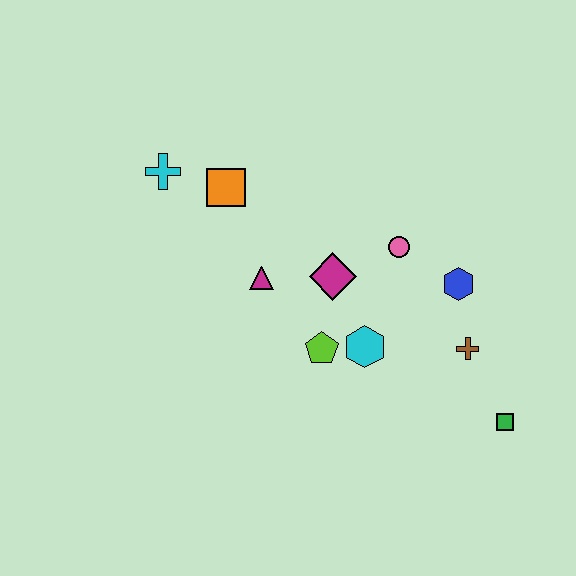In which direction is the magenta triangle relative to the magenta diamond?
The magenta triangle is to the left of the magenta diamond.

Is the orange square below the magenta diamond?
No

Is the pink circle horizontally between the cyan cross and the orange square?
No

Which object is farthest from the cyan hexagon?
The cyan cross is farthest from the cyan hexagon.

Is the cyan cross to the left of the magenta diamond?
Yes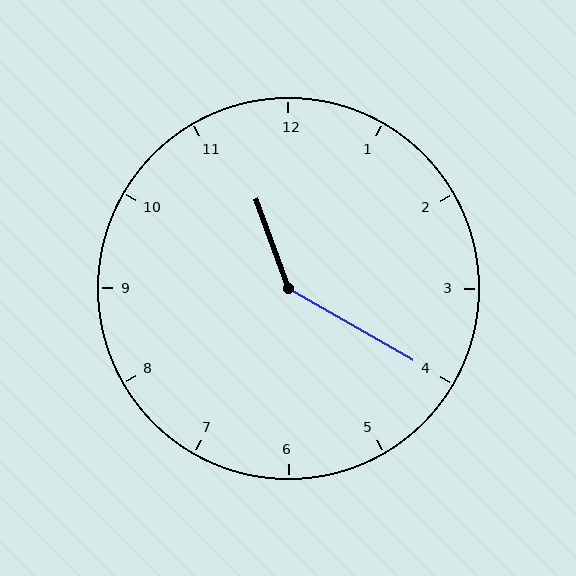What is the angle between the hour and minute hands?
Approximately 140 degrees.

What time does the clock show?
11:20.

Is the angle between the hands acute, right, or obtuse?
It is obtuse.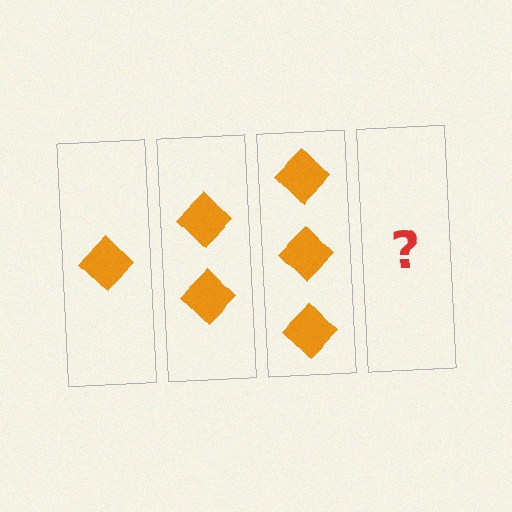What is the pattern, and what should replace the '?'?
The pattern is that each step adds one more diamond. The '?' should be 4 diamonds.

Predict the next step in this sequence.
The next step is 4 diamonds.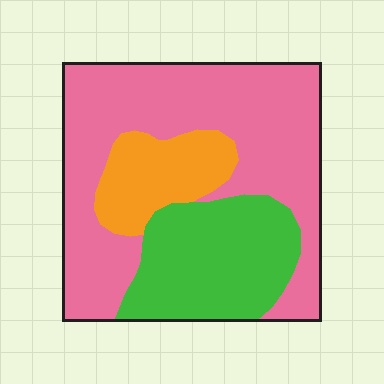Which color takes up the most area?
Pink, at roughly 60%.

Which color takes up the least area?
Orange, at roughly 15%.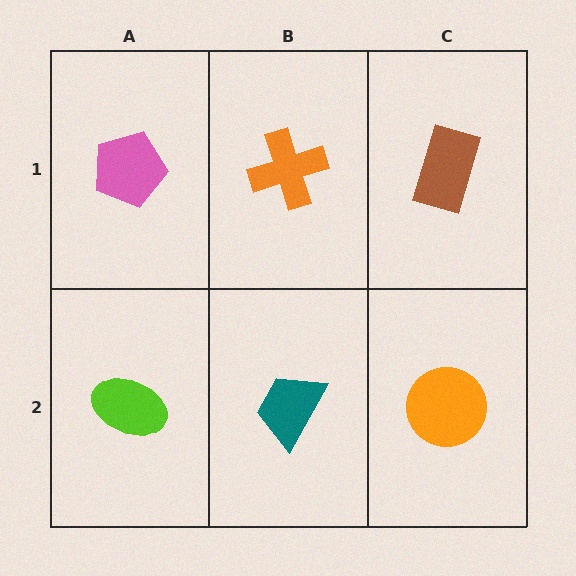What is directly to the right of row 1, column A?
An orange cross.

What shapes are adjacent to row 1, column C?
An orange circle (row 2, column C), an orange cross (row 1, column B).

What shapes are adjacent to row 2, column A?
A pink pentagon (row 1, column A), a teal trapezoid (row 2, column B).